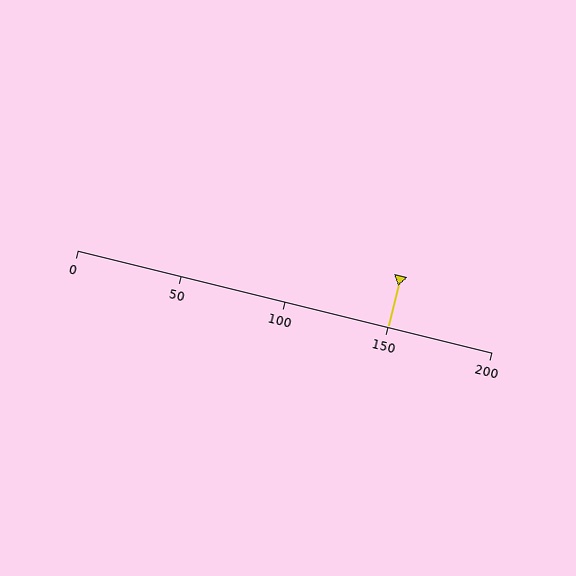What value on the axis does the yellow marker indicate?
The marker indicates approximately 150.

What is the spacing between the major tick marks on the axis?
The major ticks are spaced 50 apart.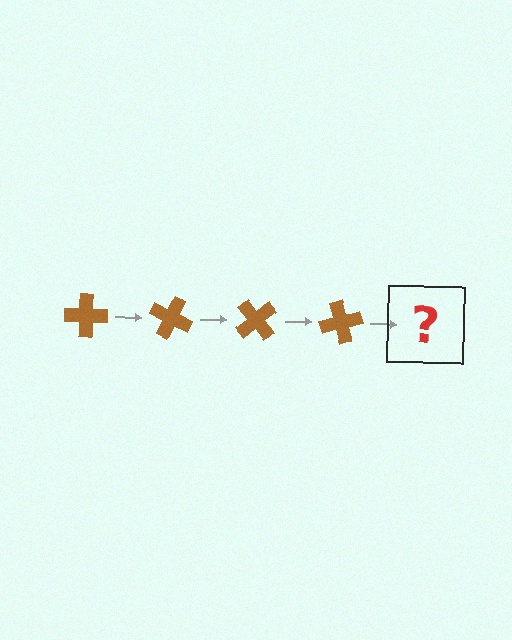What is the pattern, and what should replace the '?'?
The pattern is that the cross rotates 25 degrees each step. The '?' should be a brown cross rotated 100 degrees.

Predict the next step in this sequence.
The next step is a brown cross rotated 100 degrees.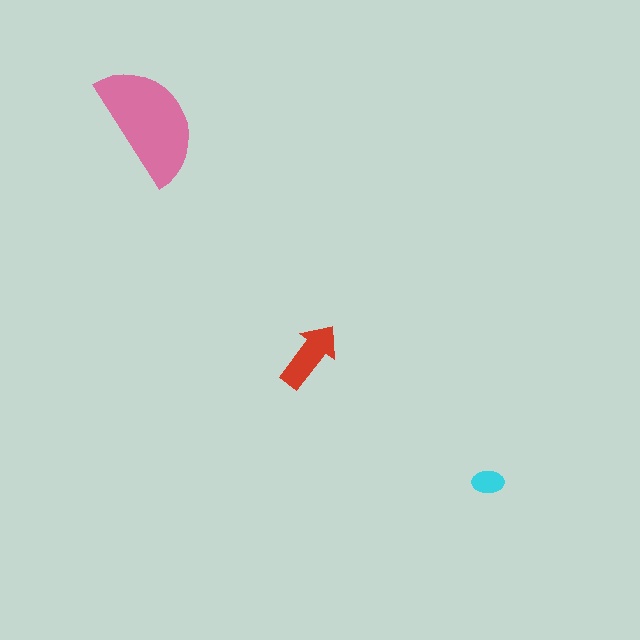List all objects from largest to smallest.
The pink semicircle, the red arrow, the cyan ellipse.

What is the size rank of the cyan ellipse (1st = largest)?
3rd.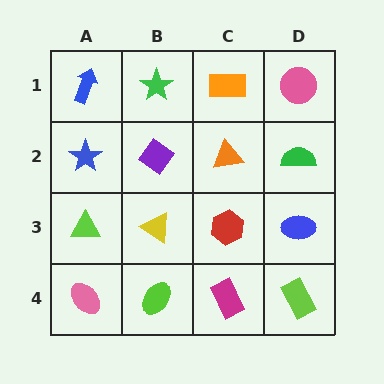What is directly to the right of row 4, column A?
A lime ellipse.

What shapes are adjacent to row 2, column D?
A pink circle (row 1, column D), a blue ellipse (row 3, column D), an orange triangle (row 2, column C).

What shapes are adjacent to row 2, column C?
An orange rectangle (row 1, column C), a red hexagon (row 3, column C), a purple diamond (row 2, column B), a green semicircle (row 2, column D).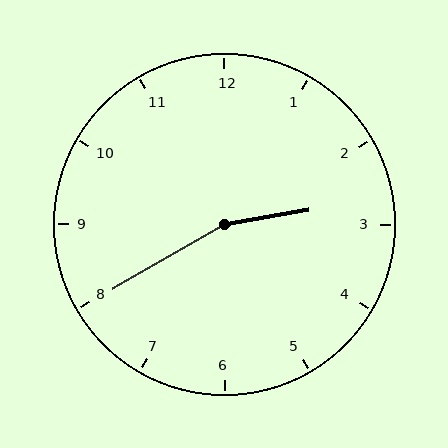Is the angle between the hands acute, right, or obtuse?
It is obtuse.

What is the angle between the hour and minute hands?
Approximately 160 degrees.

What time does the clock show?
2:40.